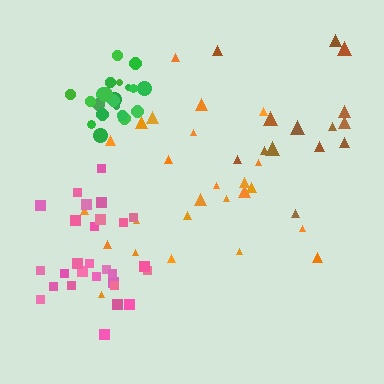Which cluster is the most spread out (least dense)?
Brown.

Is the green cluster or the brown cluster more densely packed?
Green.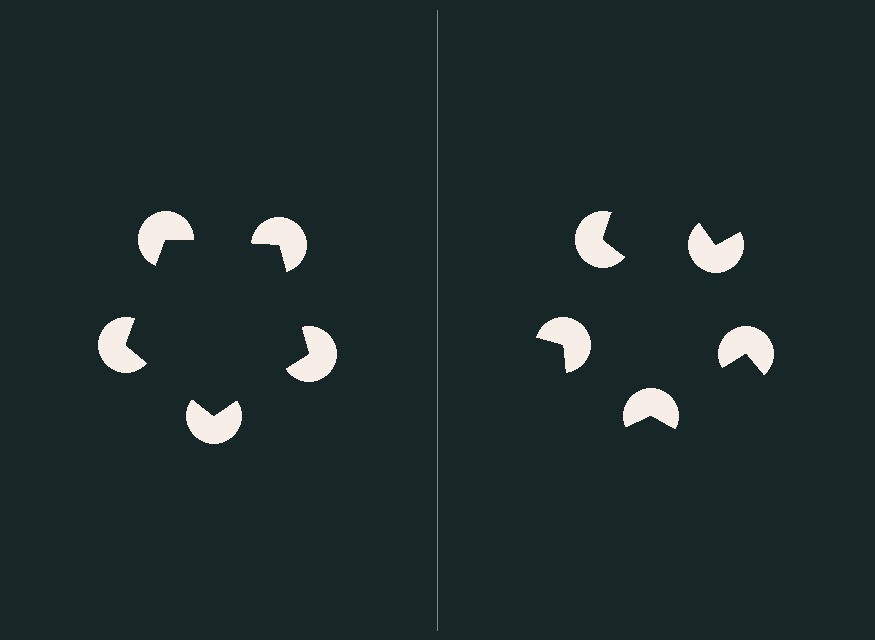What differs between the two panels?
The pac-man discs are positioned identically on both sides; only the wedge orientations differ. On the left they align to a pentagon; on the right they are misaligned.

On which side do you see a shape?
An illusory pentagon appears on the left side. On the right side the wedge cuts are rotated, so no coherent shape forms.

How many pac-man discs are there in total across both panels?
10 — 5 on each side.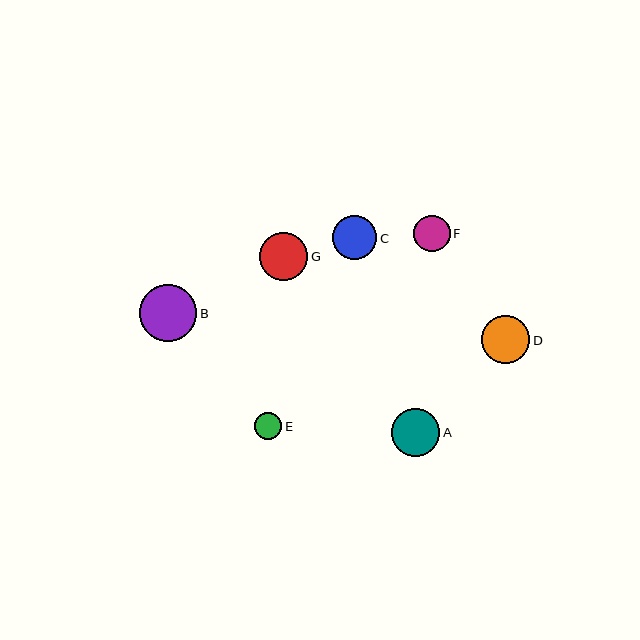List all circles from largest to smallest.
From largest to smallest: B, D, G, A, C, F, E.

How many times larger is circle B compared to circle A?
Circle B is approximately 1.2 times the size of circle A.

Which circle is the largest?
Circle B is the largest with a size of approximately 57 pixels.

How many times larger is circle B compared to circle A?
Circle B is approximately 1.2 times the size of circle A.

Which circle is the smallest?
Circle E is the smallest with a size of approximately 27 pixels.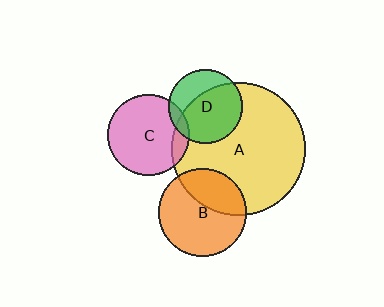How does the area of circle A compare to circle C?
Approximately 2.7 times.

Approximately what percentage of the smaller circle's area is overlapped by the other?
Approximately 35%.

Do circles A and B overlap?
Yes.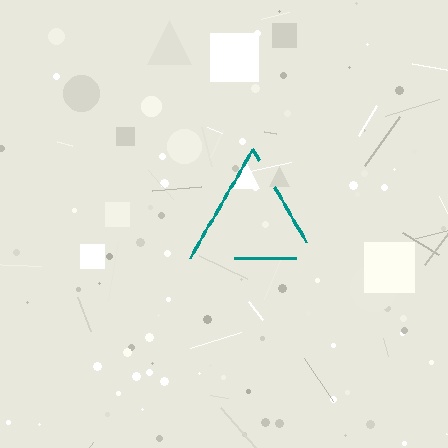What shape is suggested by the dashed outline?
The dashed outline suggests a triangle.